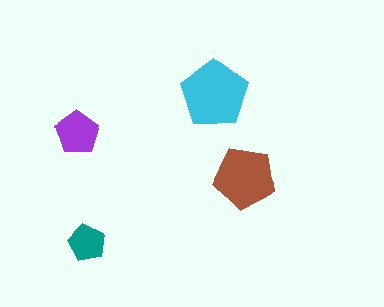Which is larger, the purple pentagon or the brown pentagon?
The brown one.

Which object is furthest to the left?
The purple pentagon is leftmost.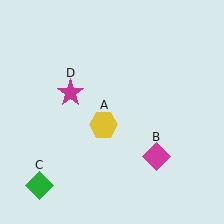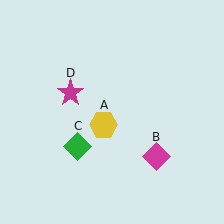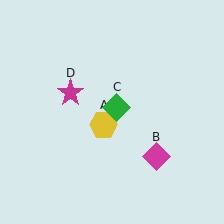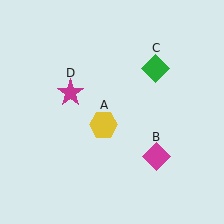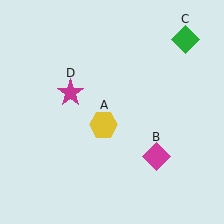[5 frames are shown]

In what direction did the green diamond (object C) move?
The green diamond (object C) moved up and to the right.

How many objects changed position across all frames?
1 object changed position: green diamond (object C).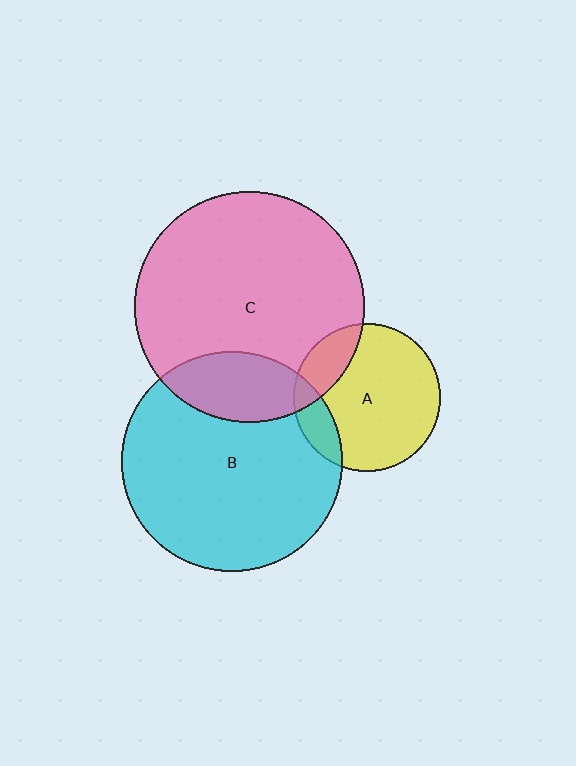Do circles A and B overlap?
Yes.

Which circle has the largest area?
Circle C (pink).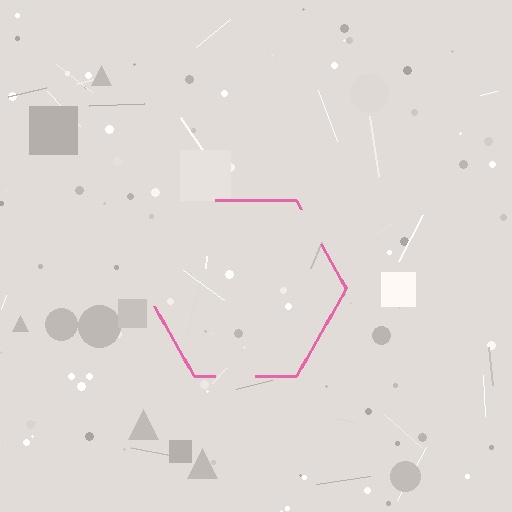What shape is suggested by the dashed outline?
The dashed outline suggests a hexagon.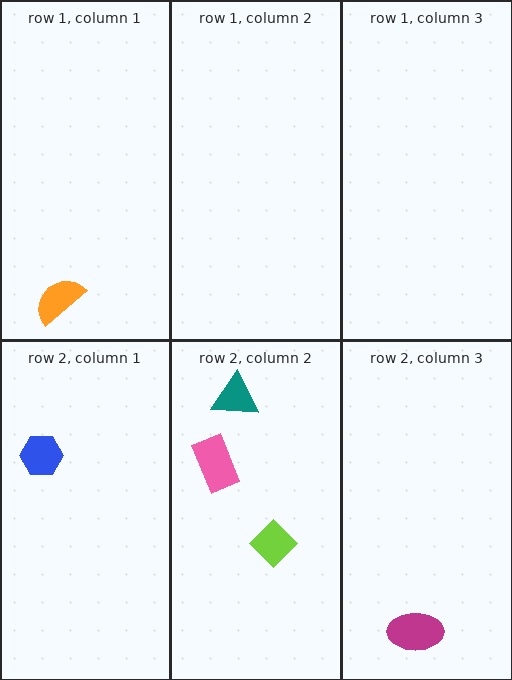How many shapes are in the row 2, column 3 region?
1.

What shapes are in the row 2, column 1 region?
The blue hexagon.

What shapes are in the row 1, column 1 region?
The orange semicircle.